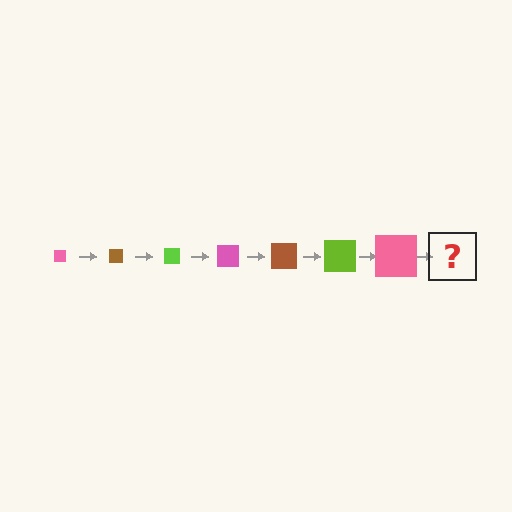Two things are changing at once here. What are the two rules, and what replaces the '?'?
The two rules are that the square grows larger each step and the color cycles through pink, brown, and lime. The '?' should be a brown square, larger than the previous one.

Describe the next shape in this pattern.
It should be a brown square, larger than the previous one.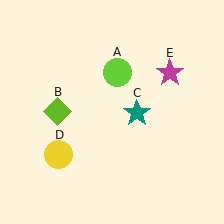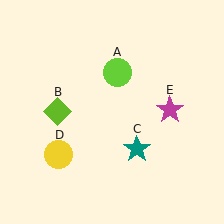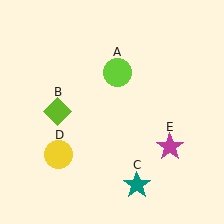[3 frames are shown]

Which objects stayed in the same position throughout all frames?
Lime circle (object A) and lime diamond (object B) and yellow circle (object D) remained stationary.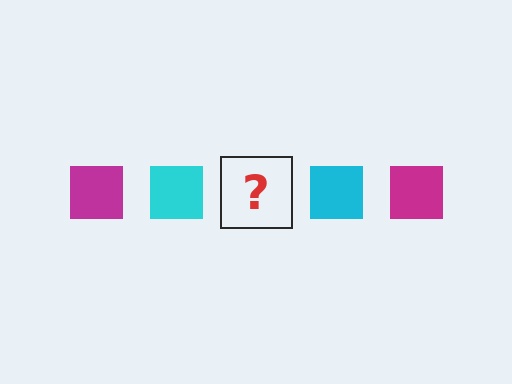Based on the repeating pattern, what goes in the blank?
The blank should be a magenta square.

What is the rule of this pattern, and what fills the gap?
The rule is that the pattern cycles through magenta, cyan squares. The gap should be filled with a magenta square.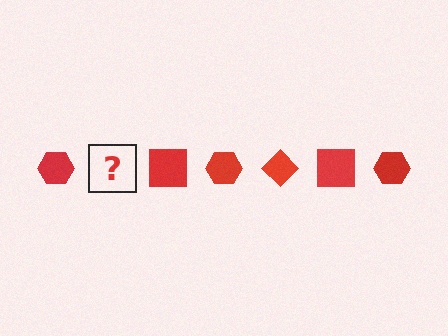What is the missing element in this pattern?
The missing element is a red diamond.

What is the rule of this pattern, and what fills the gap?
The rule is that the pattern cycles through hexagon, diamond, square shapes in red. The gap should be filled with a red diamond.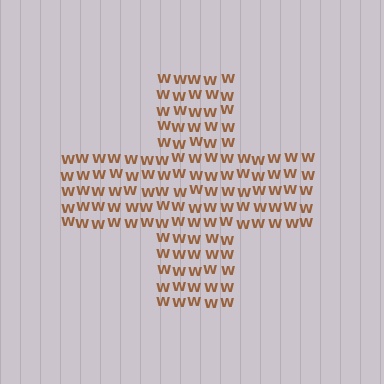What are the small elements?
The small elements are letter W's.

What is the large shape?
The large shape is a cross.